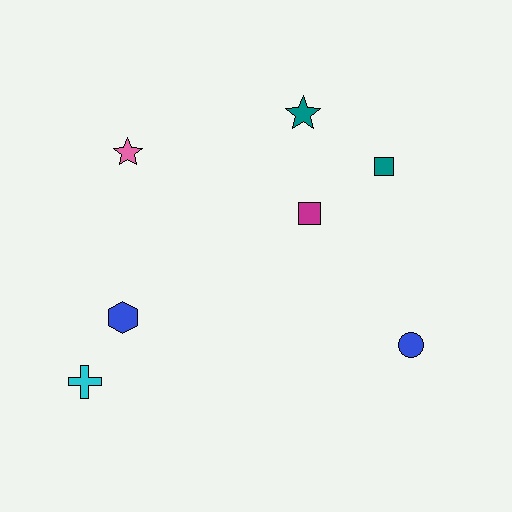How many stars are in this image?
There are 2 stars.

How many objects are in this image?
There are 7 objects.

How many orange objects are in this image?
There are no orange objects.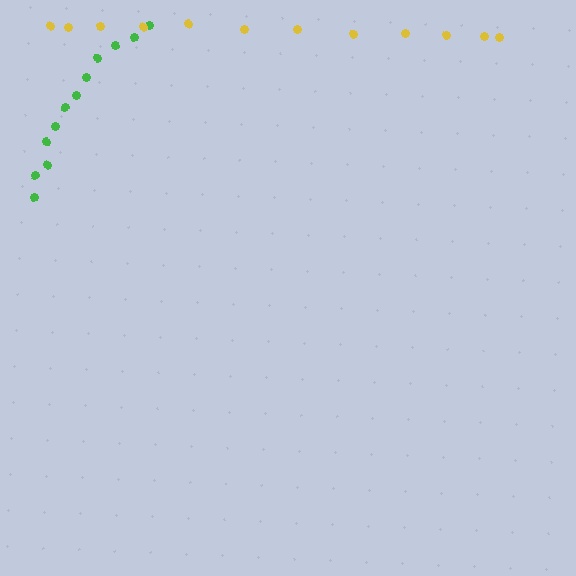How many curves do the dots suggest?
There are 2 distinct paths.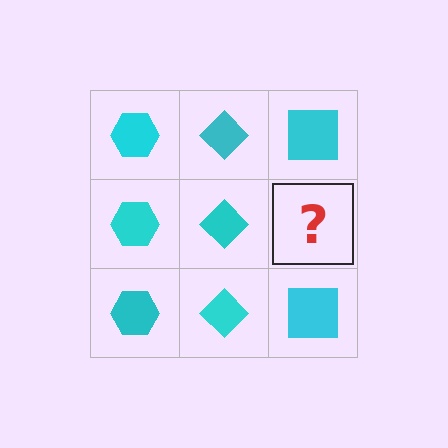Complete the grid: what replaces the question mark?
The question mark should be replaced with a cyan square.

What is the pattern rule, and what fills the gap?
The rule is that each column has a consistent shape. The gap should be filled with a cyan square.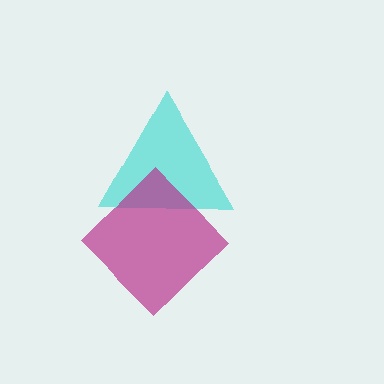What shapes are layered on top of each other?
The layered shapes are: a cyan triangle, a magenta diamond.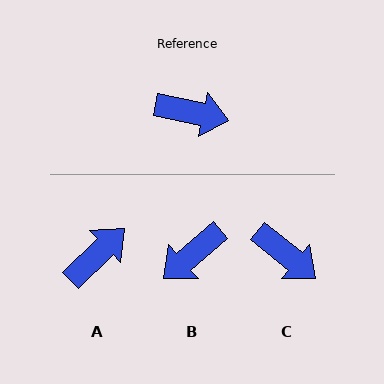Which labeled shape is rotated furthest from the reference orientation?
B, about 128 degrees away.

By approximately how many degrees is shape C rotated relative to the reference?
Approximately 27 degrees clockwise.